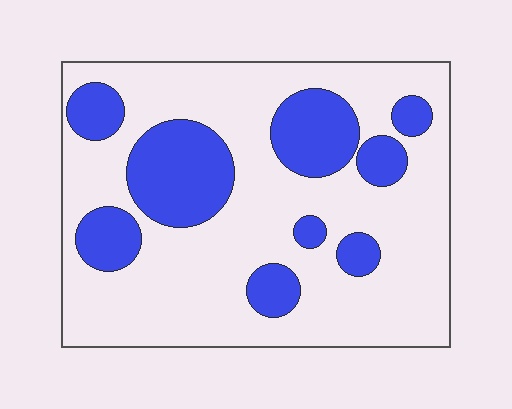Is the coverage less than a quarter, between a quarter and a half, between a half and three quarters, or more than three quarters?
Between a quarter and a half.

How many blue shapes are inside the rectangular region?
9.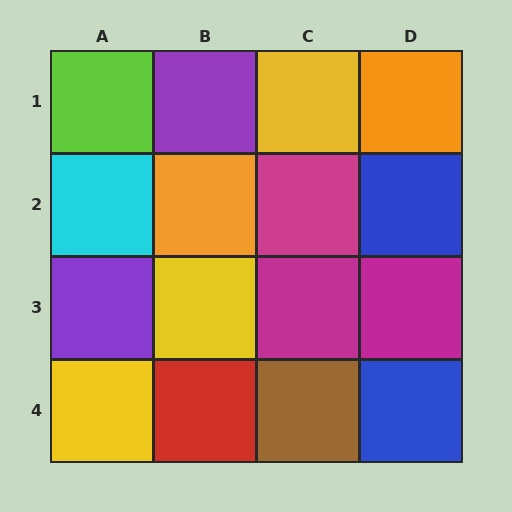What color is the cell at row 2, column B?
Orange.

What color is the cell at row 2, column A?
Cyan.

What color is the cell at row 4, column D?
Blue.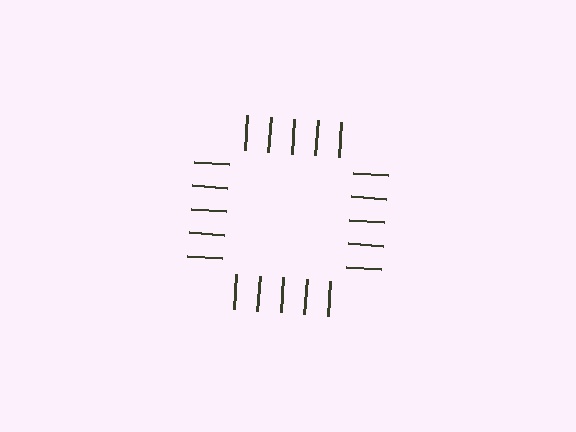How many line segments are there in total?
20 — 5 along each of the 4 edges.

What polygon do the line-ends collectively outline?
An illusory square — the line segments terminate on its edges but no continuous stroke is drawn.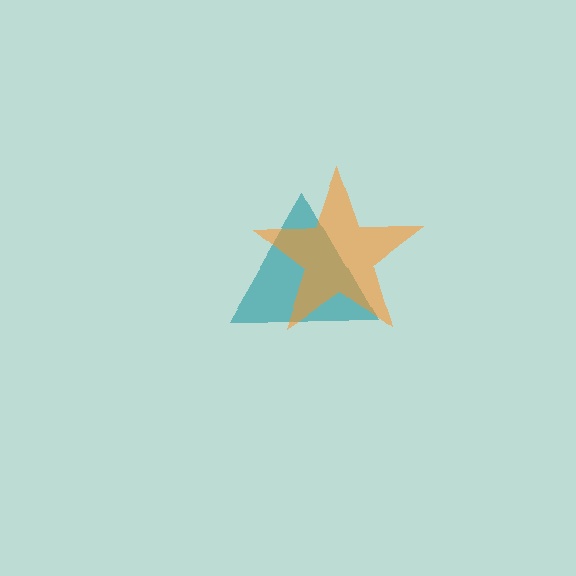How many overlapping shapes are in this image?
There are 2 overlapping shapes in the image.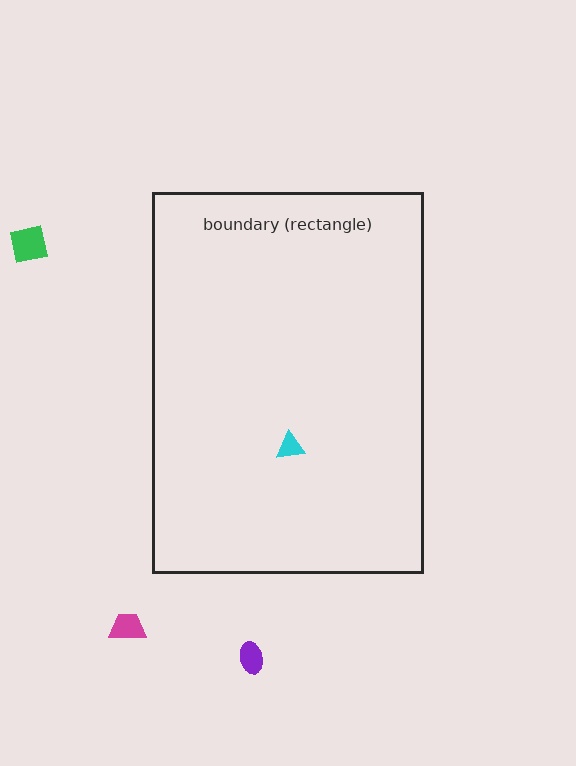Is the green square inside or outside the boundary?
Outside.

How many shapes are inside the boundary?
1 inside, 3 outside.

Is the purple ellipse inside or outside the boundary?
Outside.